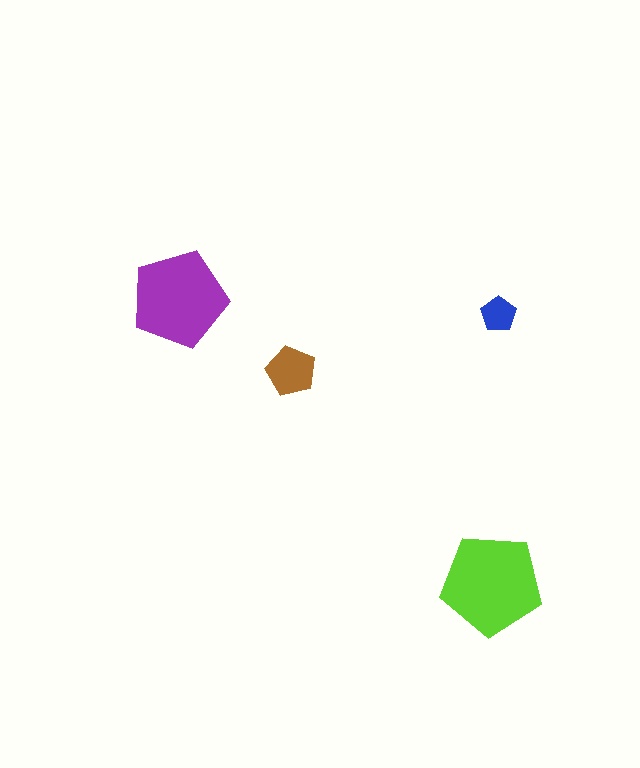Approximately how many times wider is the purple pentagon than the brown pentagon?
About 2 times wider.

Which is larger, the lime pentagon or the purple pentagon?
The lime one.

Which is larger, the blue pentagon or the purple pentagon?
The purple one.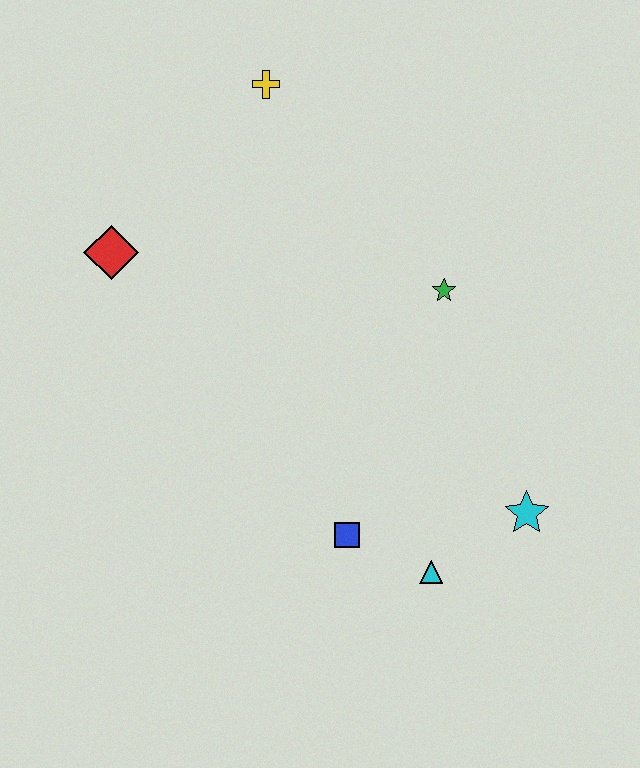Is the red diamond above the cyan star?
Yes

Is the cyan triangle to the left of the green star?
Yes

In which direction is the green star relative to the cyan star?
The green star is above the cyan star.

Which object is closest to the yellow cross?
The red diamond is closest to the yellow cross.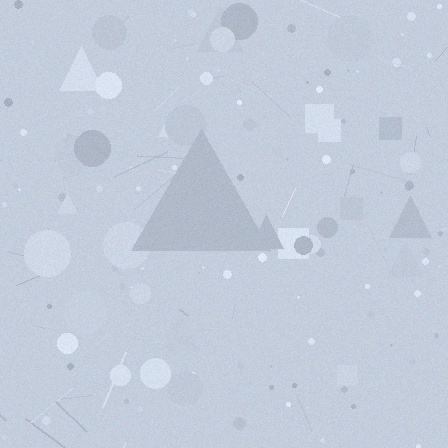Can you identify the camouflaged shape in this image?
The camouflaged shape is a triangle.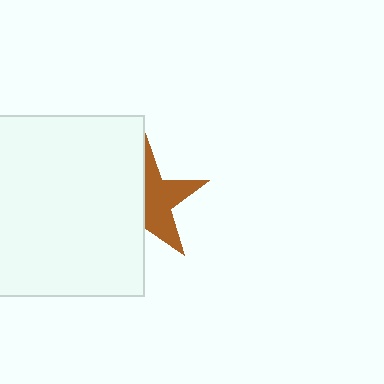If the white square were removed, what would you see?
You would see the complete brown star.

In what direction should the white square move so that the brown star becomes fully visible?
The white square should move left. That is the shortest direction to clear the overlap and leave the brown star fully visible.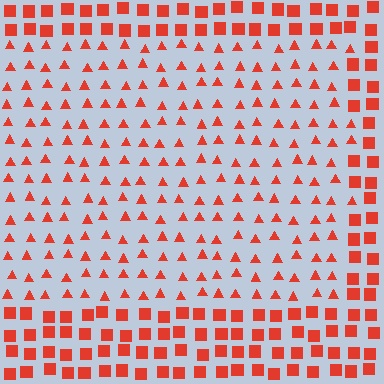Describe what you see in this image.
The image is filled with small red elements arranged in a uniform grid. A rectangle-shaped region contains triangles, while the surrounding area contains squares. The boundary is defined purely by the change in element shape.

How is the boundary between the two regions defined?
The boundary is defined by a change in element shape: triangles inside vs. squares outside. All elements share the same color and spacing.